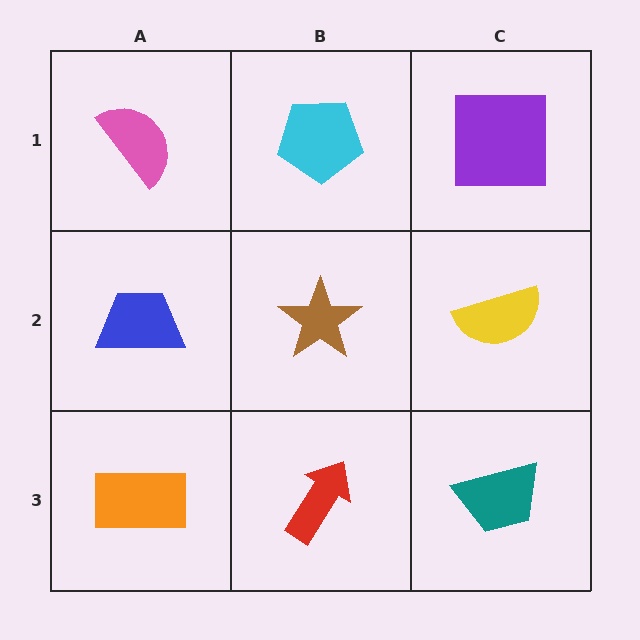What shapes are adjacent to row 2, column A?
A pink semicircle (row 1, column A), an orange rectangle (row 3, column A), a brown star (row 2, column B).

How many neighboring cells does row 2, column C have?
3.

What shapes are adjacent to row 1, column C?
A yellow semicircle (row 2, column C), a cyan pentagon (row 1, column B).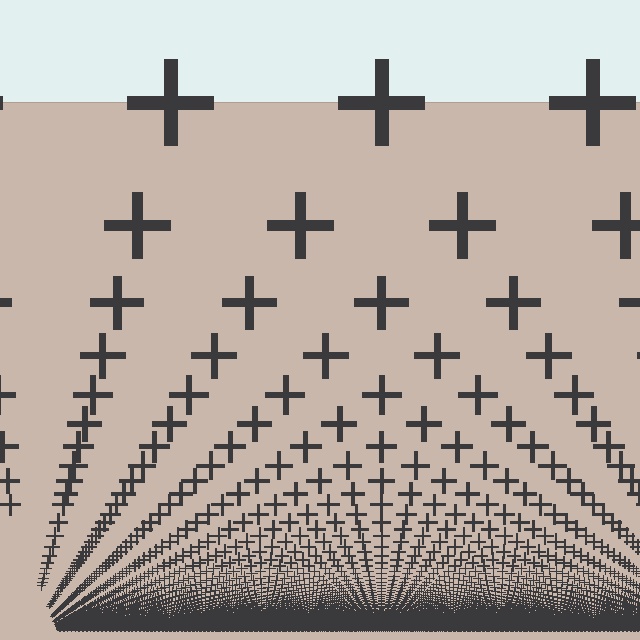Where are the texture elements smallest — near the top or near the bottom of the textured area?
Near the bottom.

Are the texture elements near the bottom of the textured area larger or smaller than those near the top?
Smaller. The gradient is inverted — elements near the bottom are smaller and denser.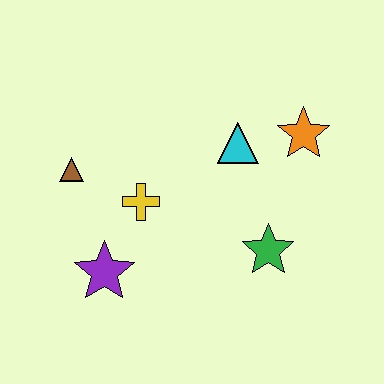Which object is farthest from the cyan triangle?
The purple star is farthest from the cyan triangle.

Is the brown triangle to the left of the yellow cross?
Yes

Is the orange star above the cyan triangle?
Yes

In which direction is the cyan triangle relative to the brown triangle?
The cyan triangle is to the right of the brown triangle.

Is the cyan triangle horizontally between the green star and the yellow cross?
Yes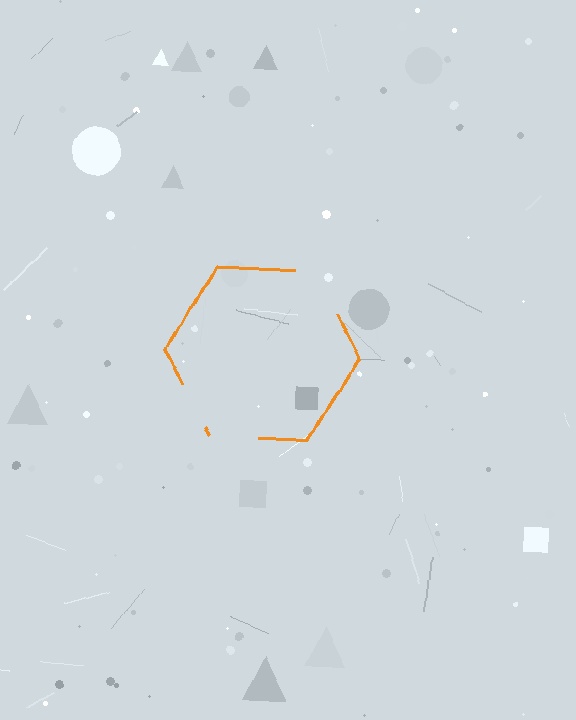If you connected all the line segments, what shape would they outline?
They would outline a hexagon.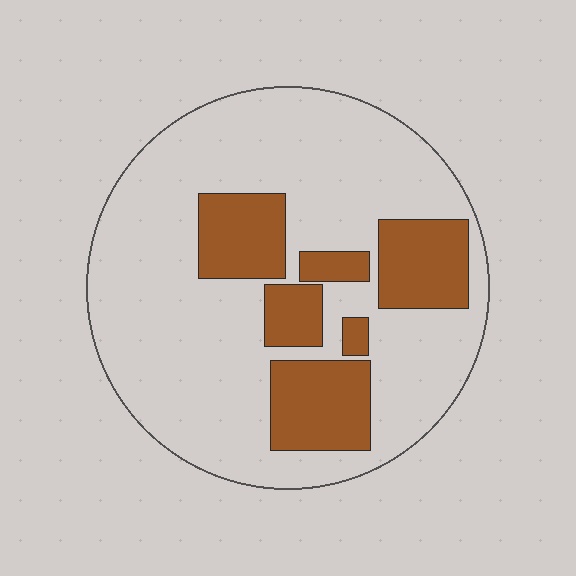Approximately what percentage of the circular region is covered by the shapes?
Approximately 25%.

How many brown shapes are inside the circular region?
6.